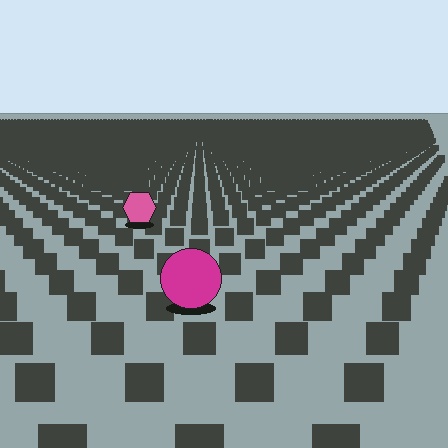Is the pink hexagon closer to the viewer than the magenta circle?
No. The magenta circle is closer — you can tell from the texture gradient: the ground texture is coarser near it.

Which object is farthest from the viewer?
The pink hexagon is farthest from the viewer. It appears smaller and the ground texture around it is denser.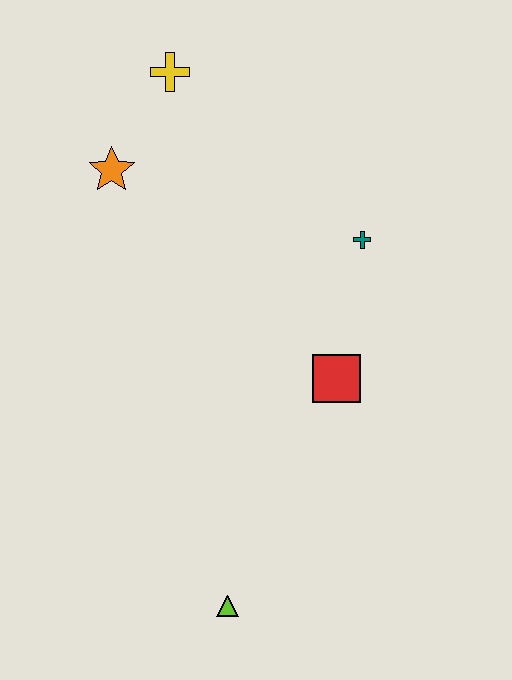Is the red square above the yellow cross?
No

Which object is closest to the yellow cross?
The orange star is closest to the yellow cross.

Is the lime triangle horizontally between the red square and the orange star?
Yes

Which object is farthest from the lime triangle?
The yellow cross is farthest from the lime triangle.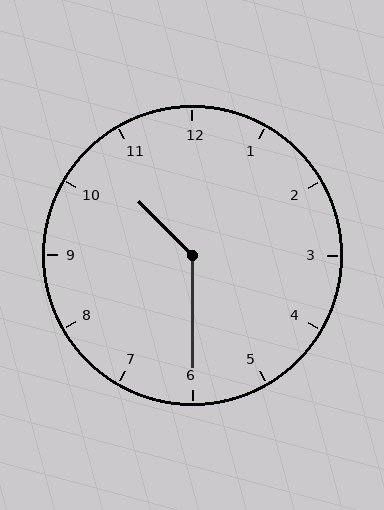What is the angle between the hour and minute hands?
Approximately 135 degrees.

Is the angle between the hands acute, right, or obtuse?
It is obtuse.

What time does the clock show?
10:30.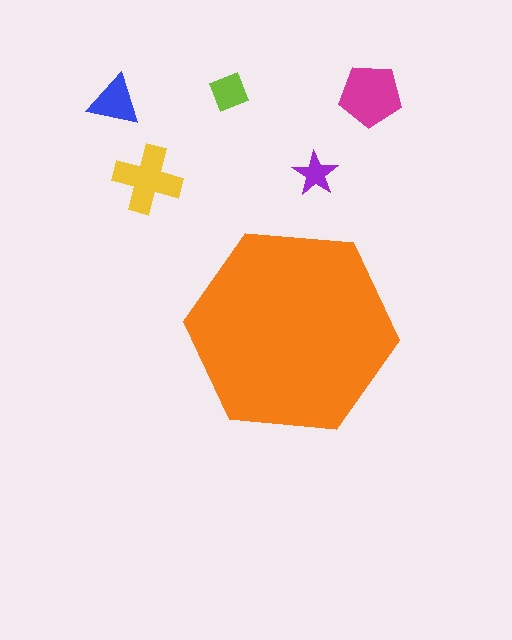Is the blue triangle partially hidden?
No, the blue triangle is fully visible.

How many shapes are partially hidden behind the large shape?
0 shapes are partially hidden.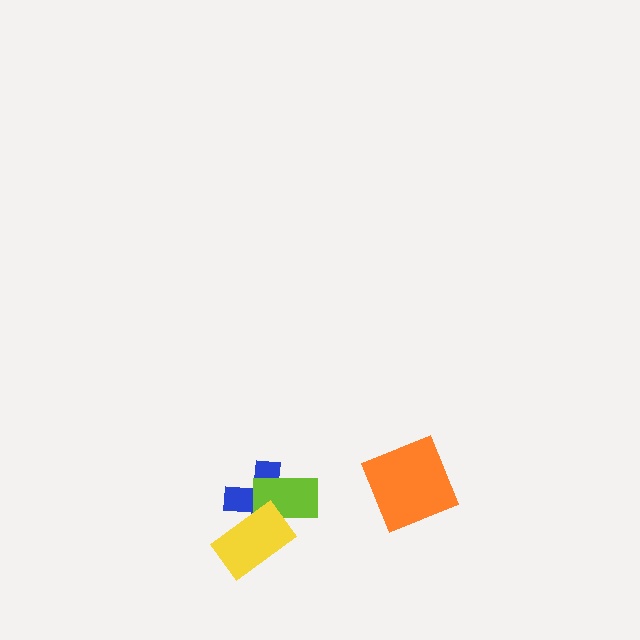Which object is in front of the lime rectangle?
The yellow rectangle is in front of the lime rectangle.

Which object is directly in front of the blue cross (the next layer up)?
The lime rectangle is directly in front of the blue cross.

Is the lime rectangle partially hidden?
Yes, it is partially covered by another shape.